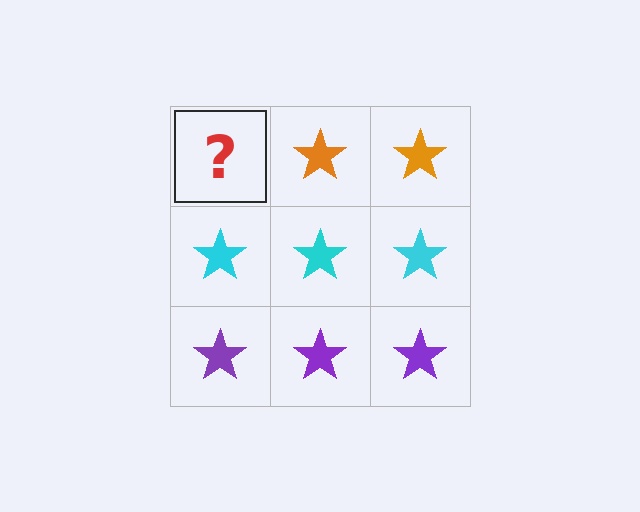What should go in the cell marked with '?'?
The missing cell should contain an orange star.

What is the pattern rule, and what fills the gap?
The rule is that each row has a consistent color. The gap should be filled with an orange star.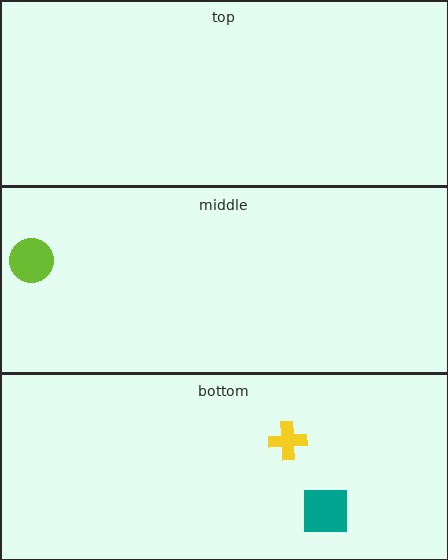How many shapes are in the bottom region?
2.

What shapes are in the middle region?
The lime circle.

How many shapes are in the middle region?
1.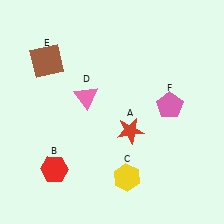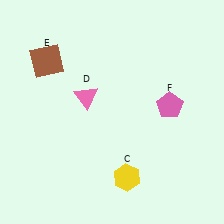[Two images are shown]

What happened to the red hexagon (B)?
The red hexagon (B) was removed in Image 2. It was in the bottom-left area of Image 1.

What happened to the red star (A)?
The red star (A) was removed in Image 2. It was in the bottom-right area of Image 1.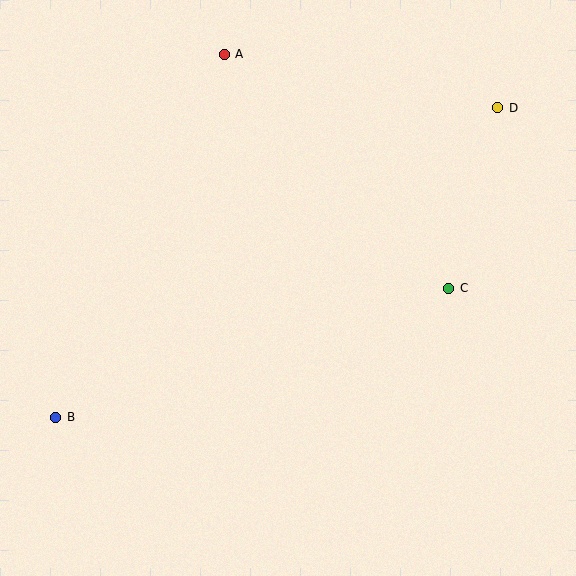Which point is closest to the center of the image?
Point C at (449, 288) is closest to the center.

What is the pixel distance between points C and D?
The distance between C and D is 187 pixels.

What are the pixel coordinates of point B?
Point B is at (56, 417).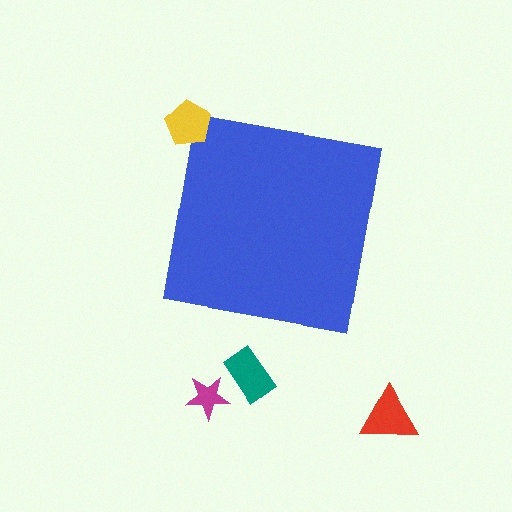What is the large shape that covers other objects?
A blue square.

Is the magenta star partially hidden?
No, the magenta star is fully visible.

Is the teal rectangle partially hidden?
No, the teal rectangle is fully visible.